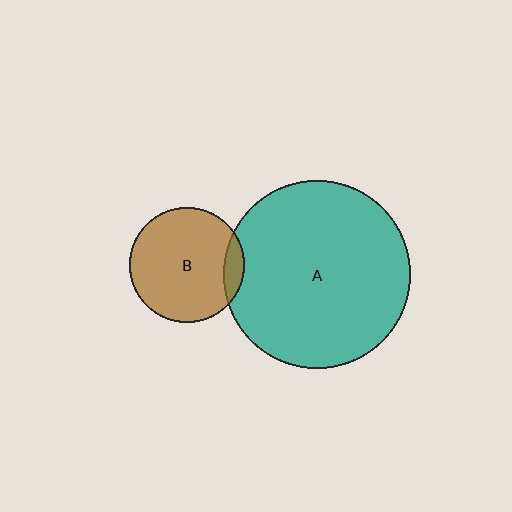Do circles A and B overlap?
Yes.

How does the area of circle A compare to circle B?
Approximately 2.7 times.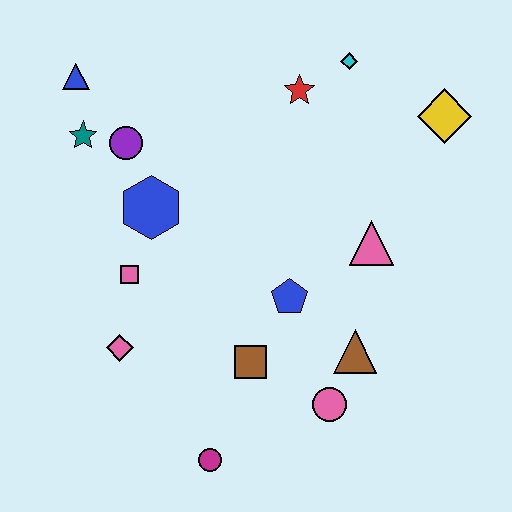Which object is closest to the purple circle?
The teal star is closest to the purple circle.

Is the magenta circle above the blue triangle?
No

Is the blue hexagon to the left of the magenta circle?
Yes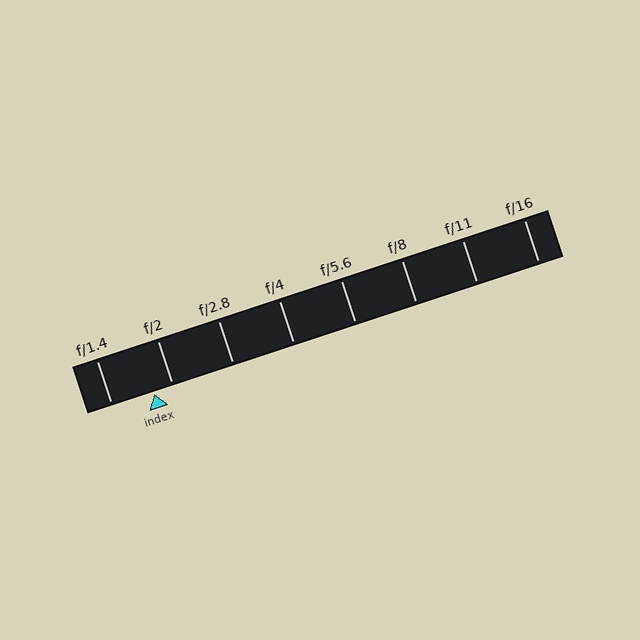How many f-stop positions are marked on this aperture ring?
There are 8 f-stop positions marked.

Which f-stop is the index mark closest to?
The index mark is closest to f/2.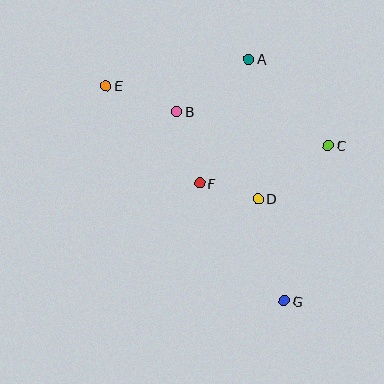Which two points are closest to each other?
Points D and F are closest to each other.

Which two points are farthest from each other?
Points E and G are farthest from each other.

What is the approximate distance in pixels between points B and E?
The distance between B and E is approximately 76 pixels.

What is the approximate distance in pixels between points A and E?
The distance between A and E is approximately 145 pixels.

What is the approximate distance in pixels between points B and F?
The distance between B and F is approximately 75 pixels.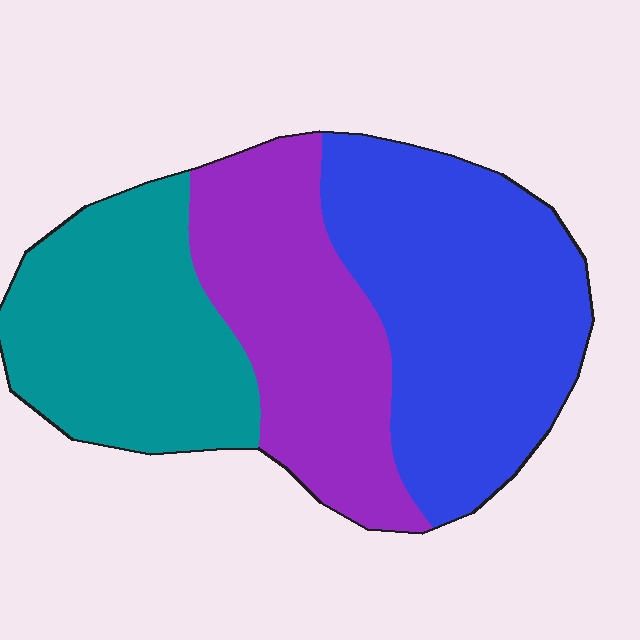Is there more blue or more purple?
Blue.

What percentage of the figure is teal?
Teal covers roughly 30% of the figure.